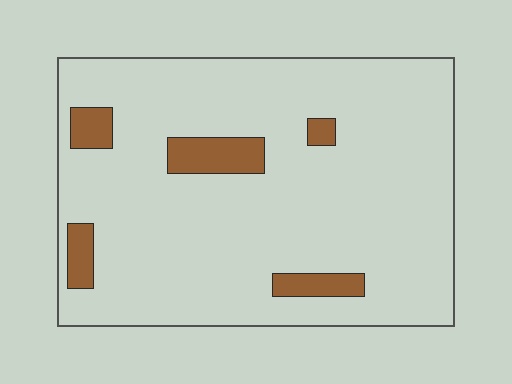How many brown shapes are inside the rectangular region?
5.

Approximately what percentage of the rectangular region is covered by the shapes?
Approximately 10%.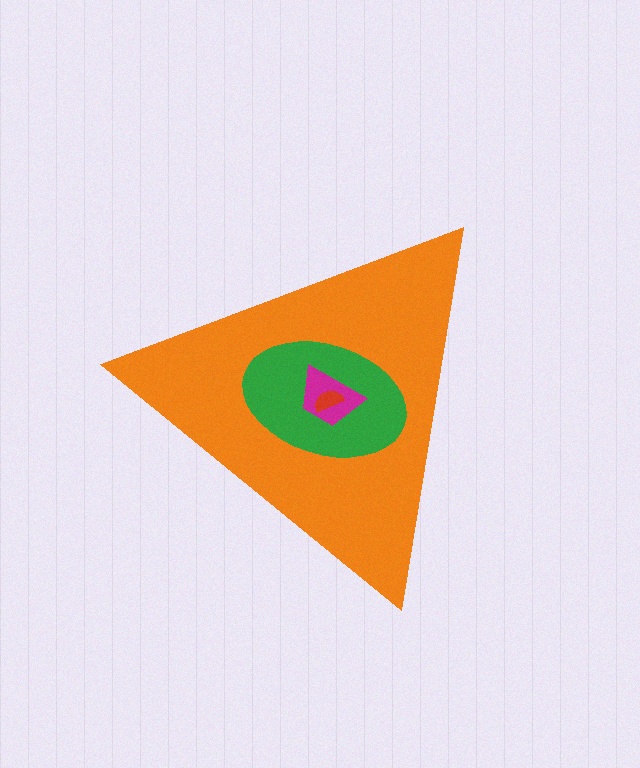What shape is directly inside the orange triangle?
The green ellipse.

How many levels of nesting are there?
4.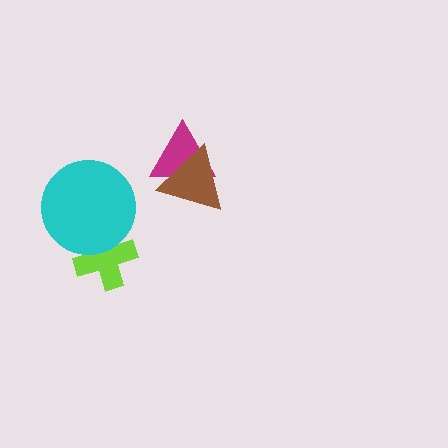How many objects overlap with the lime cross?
1 object overlaps with the lime cross.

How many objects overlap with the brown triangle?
1 object overlaps with the brown triangle.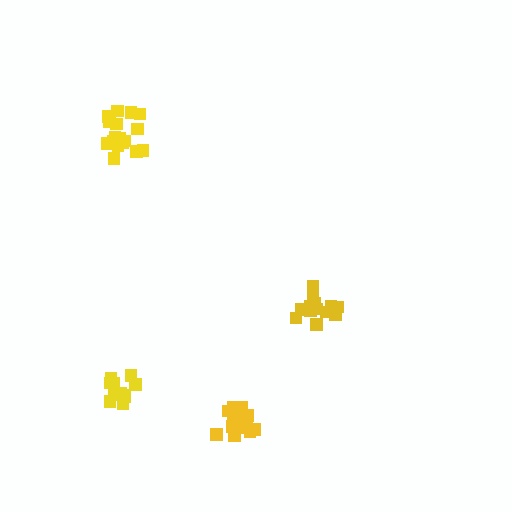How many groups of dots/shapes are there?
There are 4 groups.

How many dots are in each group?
Group 1: 15 dots, Group 2: 17 dots, Group 3: 18 dots, Group 4: 13 dots (63 total).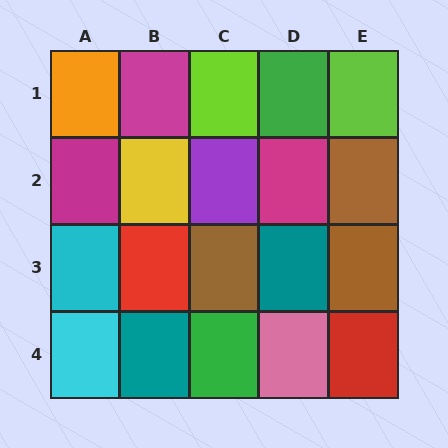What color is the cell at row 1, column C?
Lime.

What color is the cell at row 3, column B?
Red.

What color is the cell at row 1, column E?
Lime.